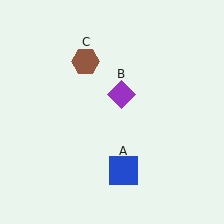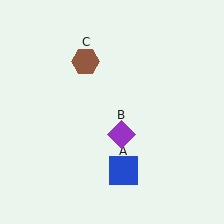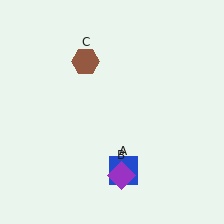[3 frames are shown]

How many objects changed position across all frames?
1 object changed position: purple diamond (object B).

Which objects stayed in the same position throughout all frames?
Blue square (object A) and brown hexagon (object C) remained stationary.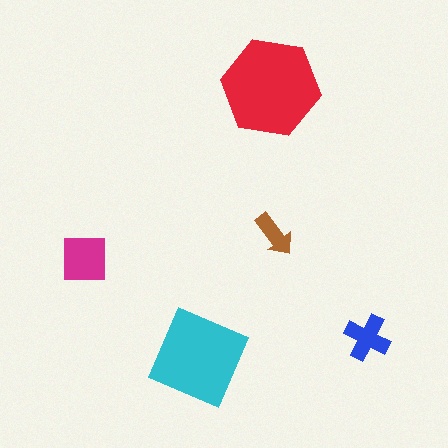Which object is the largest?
The red hexagon.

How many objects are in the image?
There are 5 objects in the image.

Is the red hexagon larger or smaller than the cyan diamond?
Larger.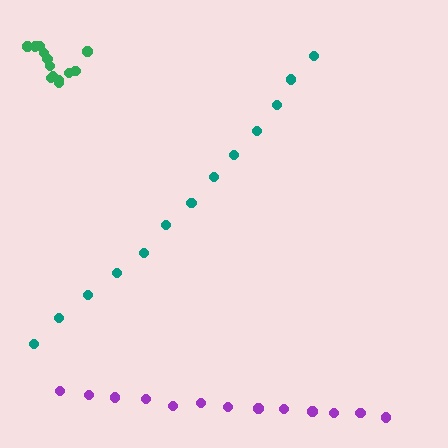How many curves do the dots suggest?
There are 3 distinct paths.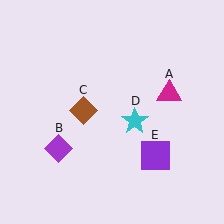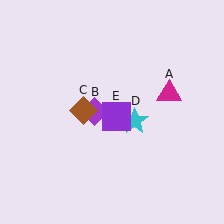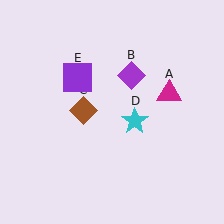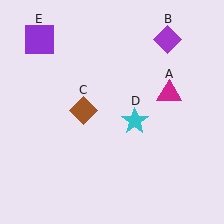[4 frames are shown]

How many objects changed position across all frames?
2 objects changed position: purple diamond (object B), purple square (object E).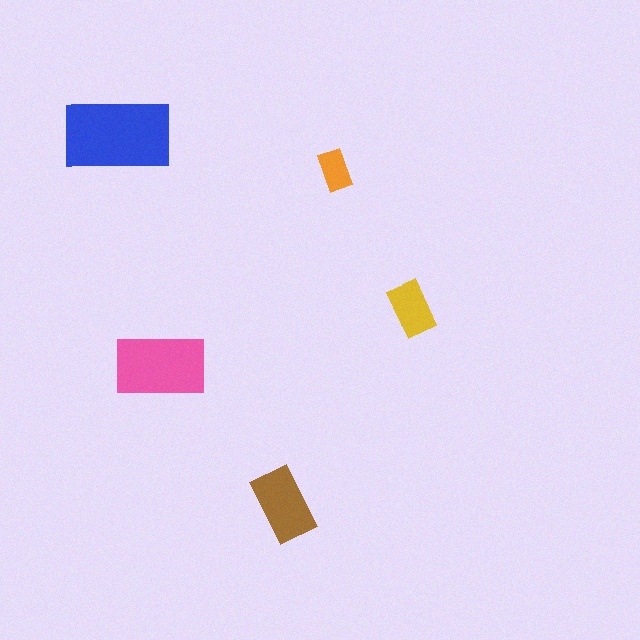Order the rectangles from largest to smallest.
the blue one, the pink one, the brown one, the yellow one, the orange one.